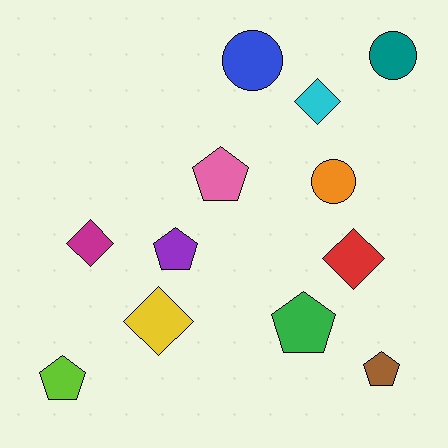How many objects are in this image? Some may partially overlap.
There are 12 objects.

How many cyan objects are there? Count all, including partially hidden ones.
There is 1 cyan object.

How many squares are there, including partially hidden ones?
There are no squares.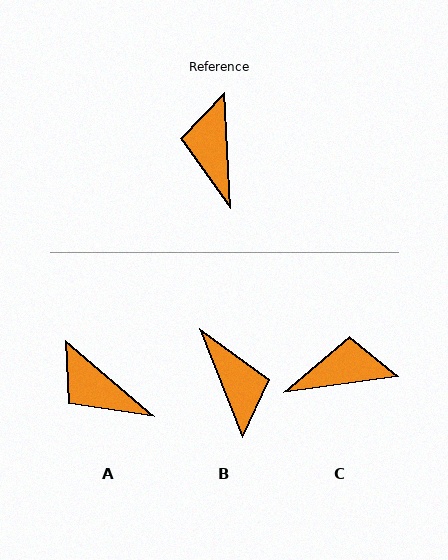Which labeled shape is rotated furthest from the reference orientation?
B, about 162 degrees away.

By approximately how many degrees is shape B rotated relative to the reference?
Approximately 162 degrees clockwise.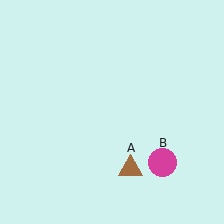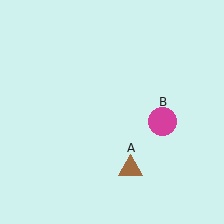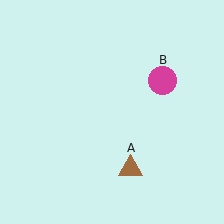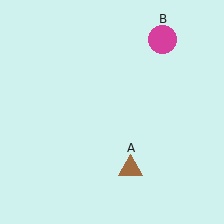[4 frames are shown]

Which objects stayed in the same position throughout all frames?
Brown triangle (object A) remained stationary.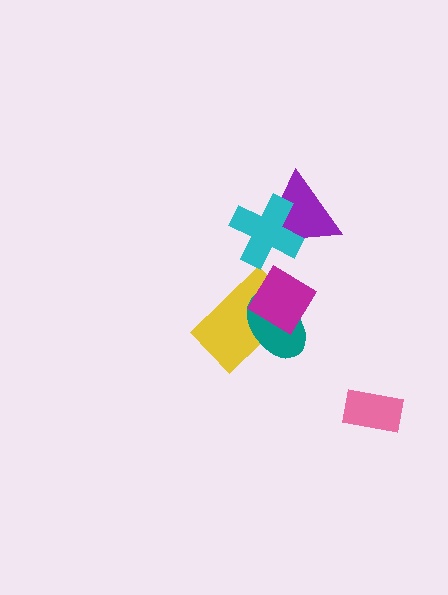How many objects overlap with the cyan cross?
1 object overlaps with the cyan cross.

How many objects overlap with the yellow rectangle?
2 objects overlap with the yellow rectangle.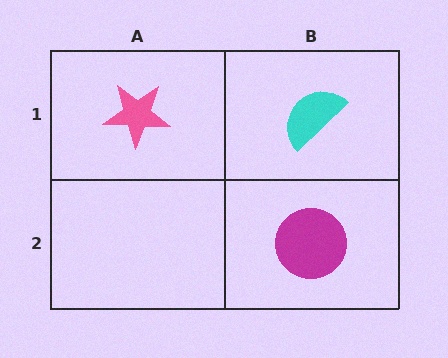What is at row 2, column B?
A magenta circle.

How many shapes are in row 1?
2 shapes.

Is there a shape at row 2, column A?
No, that cell is empty.